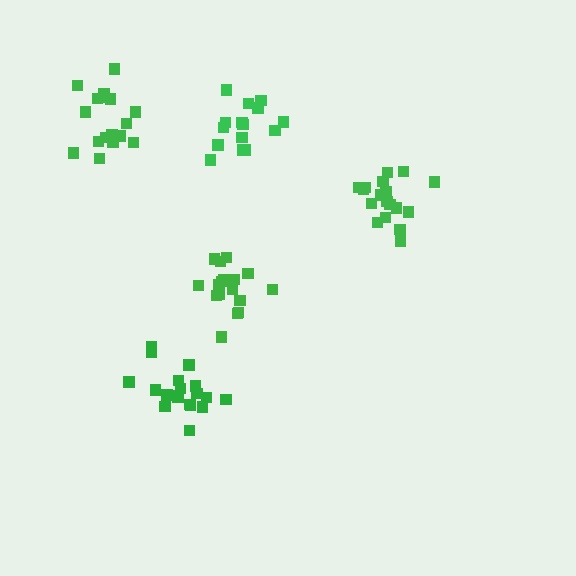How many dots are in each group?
Group 1: 17 dots, Group 2: 19 dots, Group 3: 18 dots, Group 4: 17 dots, Group 5: 15 dots (86 total).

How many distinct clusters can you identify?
There are 5 distinct clusters.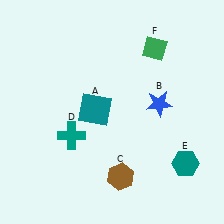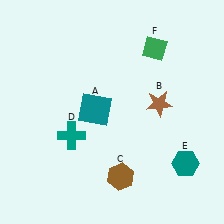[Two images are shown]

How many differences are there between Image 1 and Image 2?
There is 1 difference between the two images.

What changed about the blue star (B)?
In Image 1, B is blue. In Image 2, it changed to brown.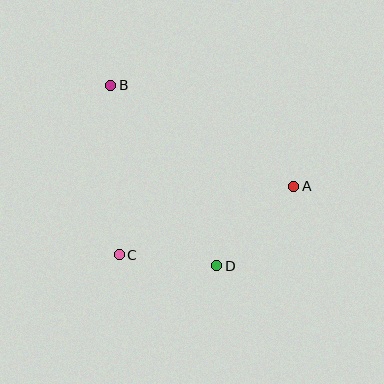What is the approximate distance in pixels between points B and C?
The distance between B and C is approximately 170 pixels.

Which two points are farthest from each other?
Points B and D are farthest from each other.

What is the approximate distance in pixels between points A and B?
The distance between A and B is approximately 209 pixels.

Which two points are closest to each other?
Points C and D are closest to each other.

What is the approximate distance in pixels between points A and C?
The distance between A and C is approximately 187 pixels.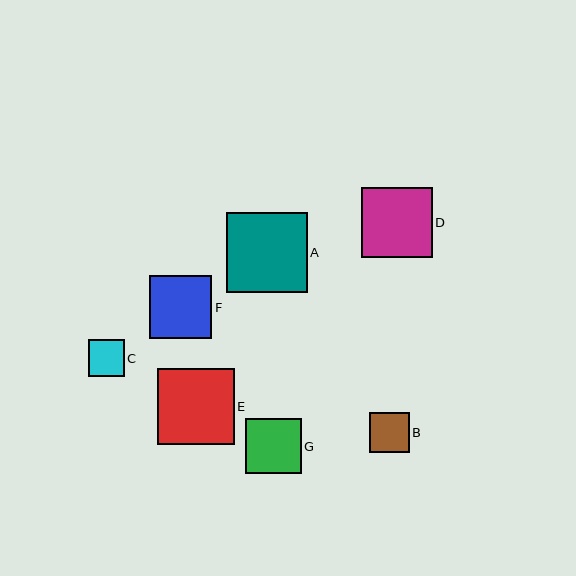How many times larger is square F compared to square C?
Square F is approximately 1.7 times the size of square C.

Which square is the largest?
Square A is the largest with a size of approximately 80 pixels.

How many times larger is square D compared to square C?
Square D is approximately 1.9 times the size of square C.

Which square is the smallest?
Square C is the smallest with a size of approximately 36 pixels.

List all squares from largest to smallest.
From largest to smallest: A, E, D, F, G, B, C.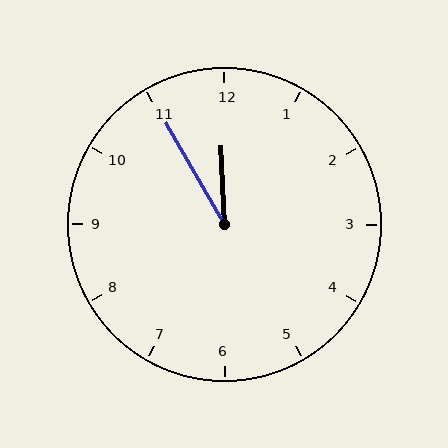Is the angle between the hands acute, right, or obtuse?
It is acute.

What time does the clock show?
11:55.